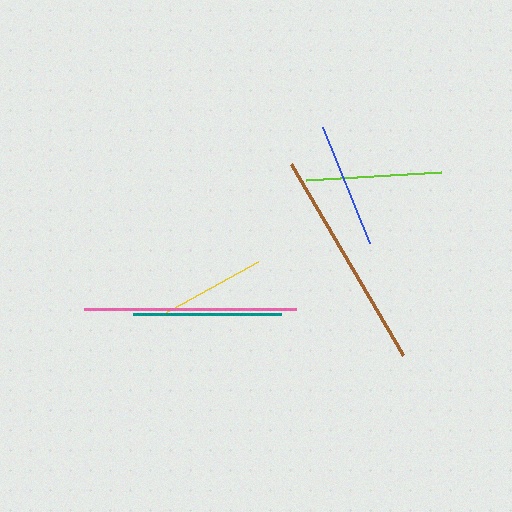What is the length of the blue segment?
The blue segment is approximately 124 pixels long.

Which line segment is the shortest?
The yellow line is the shortest at approximately 109 pixels.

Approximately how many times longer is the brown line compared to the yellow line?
The brown line is approximately 2.0 times the length of the yellow line.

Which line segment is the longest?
The brown line is the longest at approximately 221 pixels.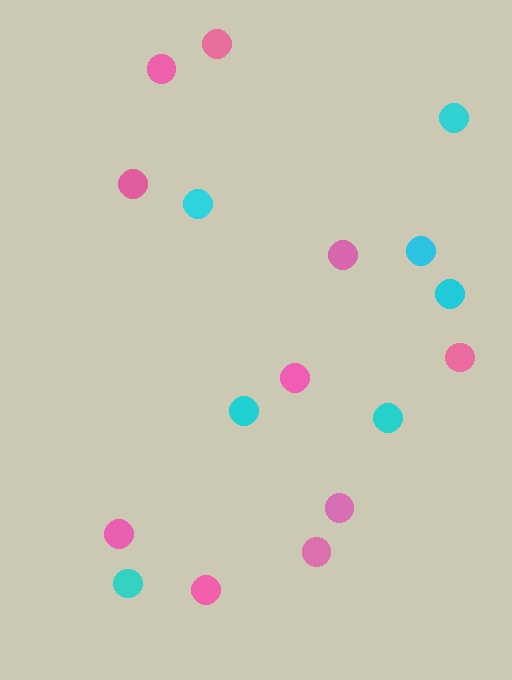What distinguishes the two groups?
There are 2 groups: one group of cyan circles (7) and one group of pink circles (10).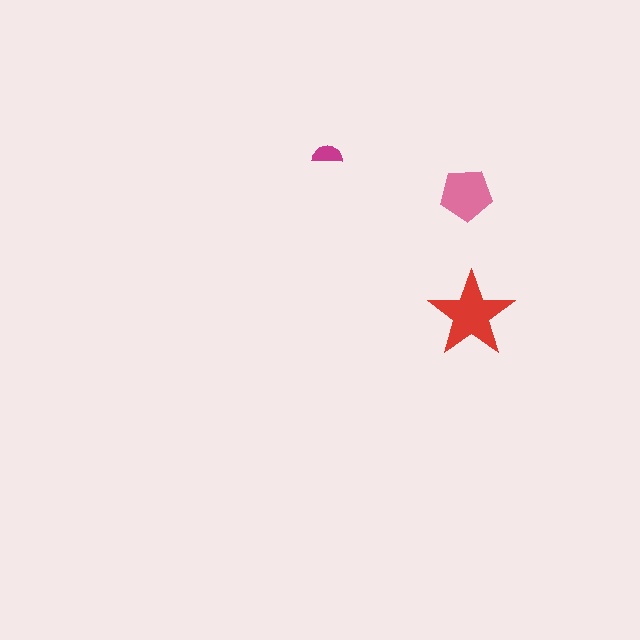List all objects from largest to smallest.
The red star, the pink pentagon, the magenta semicircle.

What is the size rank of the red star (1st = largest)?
1st.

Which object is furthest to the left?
The magenta semicircle is leftmost.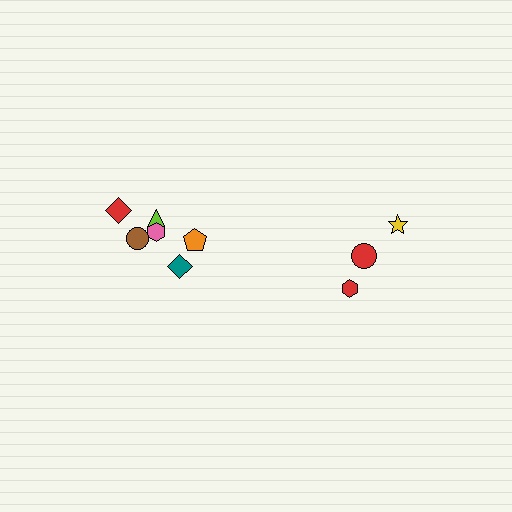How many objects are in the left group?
There are 6 objects.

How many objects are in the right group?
There are 3 objects.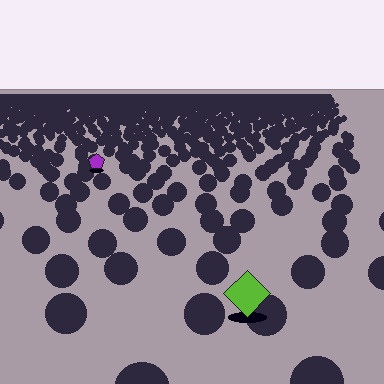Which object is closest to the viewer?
The lime diamond is closest. The texture marks near it are larger and more spread out.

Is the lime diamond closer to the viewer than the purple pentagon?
Yes. The lime diamond is closer — you can tell from the texture gradient: the ground texture is coarser near it.